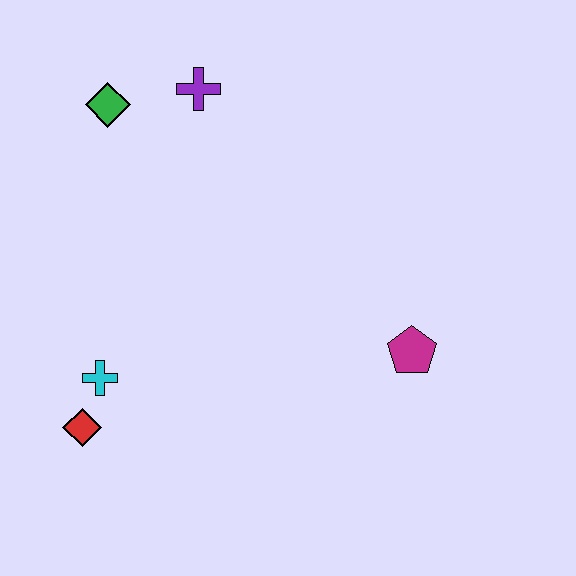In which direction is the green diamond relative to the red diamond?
The green diamond is above the red diamond.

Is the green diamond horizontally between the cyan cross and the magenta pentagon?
Yes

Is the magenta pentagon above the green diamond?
No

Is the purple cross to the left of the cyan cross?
No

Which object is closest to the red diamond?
The cyan cross is closest to the red diamond.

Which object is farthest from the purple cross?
The red diamond is farthest from the purple cross.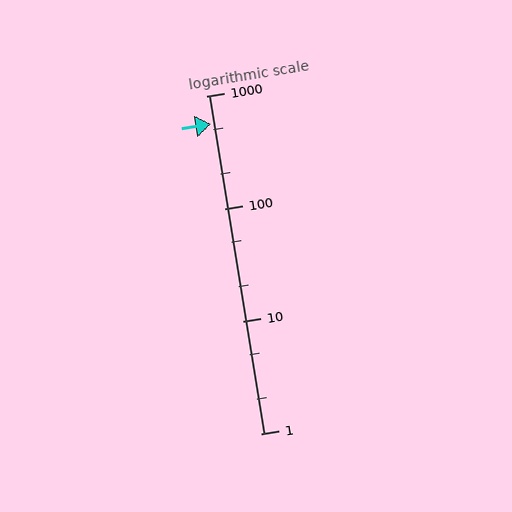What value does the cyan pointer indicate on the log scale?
The pointer indicates approximately 560.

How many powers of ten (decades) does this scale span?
The scale spans 3 decades, from 1 to 1000.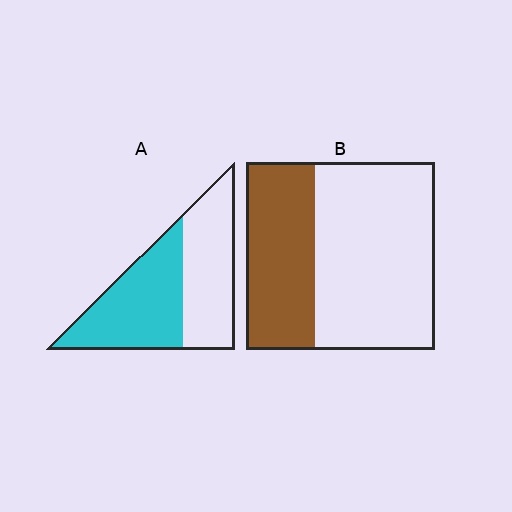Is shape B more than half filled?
No.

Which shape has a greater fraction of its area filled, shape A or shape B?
Shape A.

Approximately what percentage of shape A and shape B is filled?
A is approximately 55% and B is approximately 35%.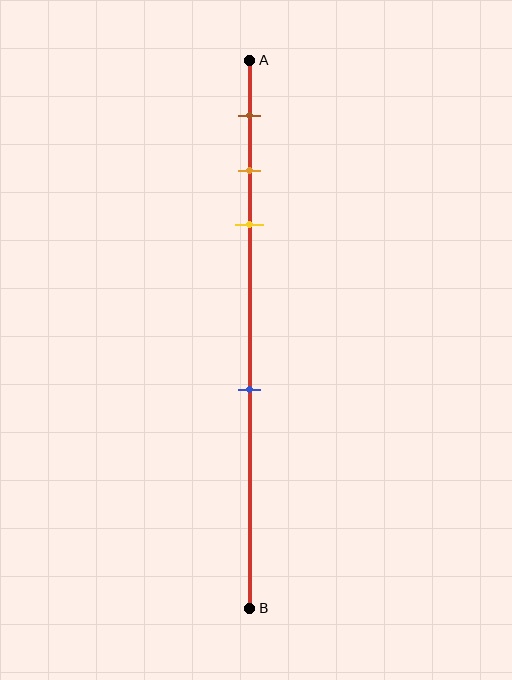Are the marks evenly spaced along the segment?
No, the marks are not evenly spaced.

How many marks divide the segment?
There are 4 marks dividing the segment.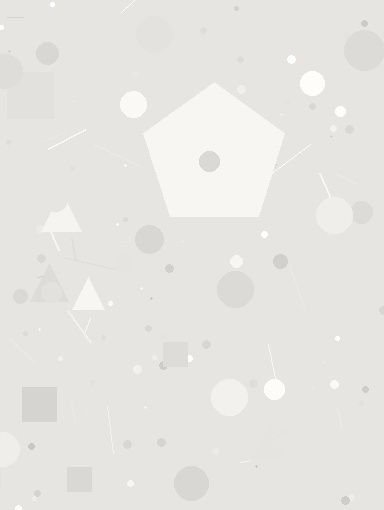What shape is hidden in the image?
A pentagon is hidden in the image.